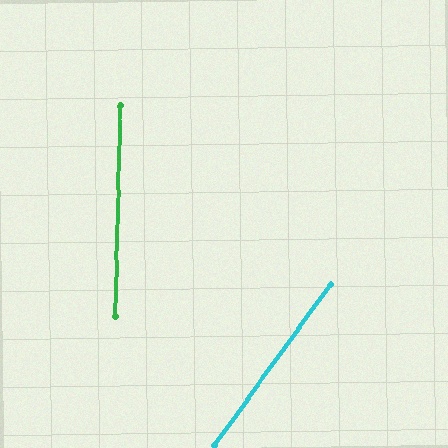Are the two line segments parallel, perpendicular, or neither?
Neither parallel nor perpendicular — they differ by about 34°.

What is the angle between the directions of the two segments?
Approximately 34 degrees.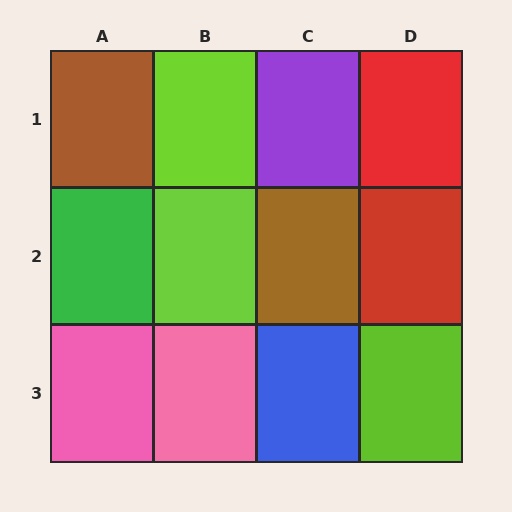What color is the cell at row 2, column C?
Brown.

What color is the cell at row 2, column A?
Green.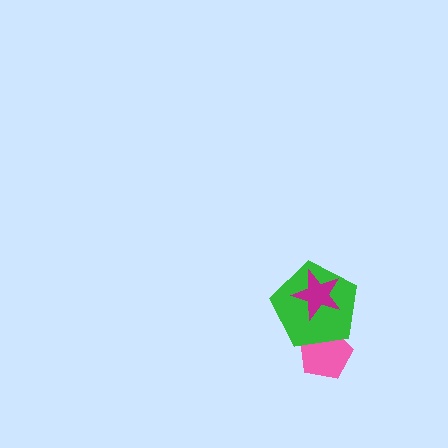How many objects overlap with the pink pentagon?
1 object overlaps with the pink pentagon.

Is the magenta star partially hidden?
No, no other shape covers it.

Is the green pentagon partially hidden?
Yes, it is partially covered by another shape.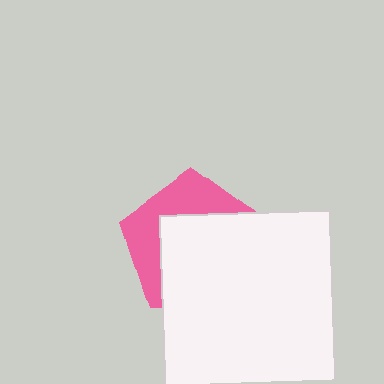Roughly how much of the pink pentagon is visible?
A small part of it is visible (roughly 38%).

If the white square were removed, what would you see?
You would see the complete pink pentagon.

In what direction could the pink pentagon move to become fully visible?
The pink pentagon could move toward the upper-left. That would shift it out from behind the white square entirely.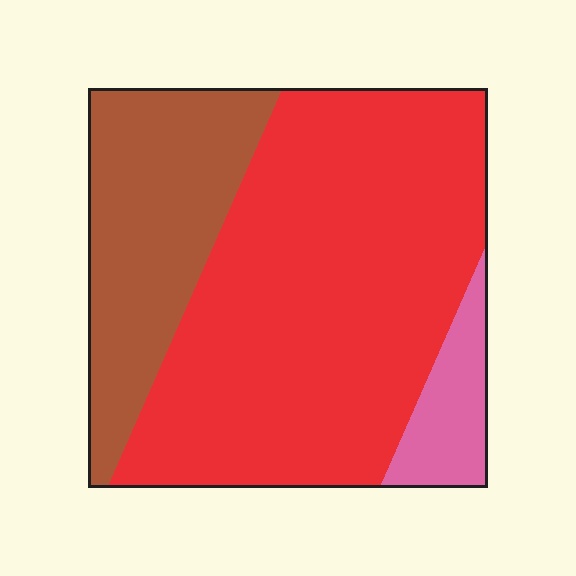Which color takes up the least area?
Pink, at roughly 10%.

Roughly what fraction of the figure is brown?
Brown covers about 25% of the figure.